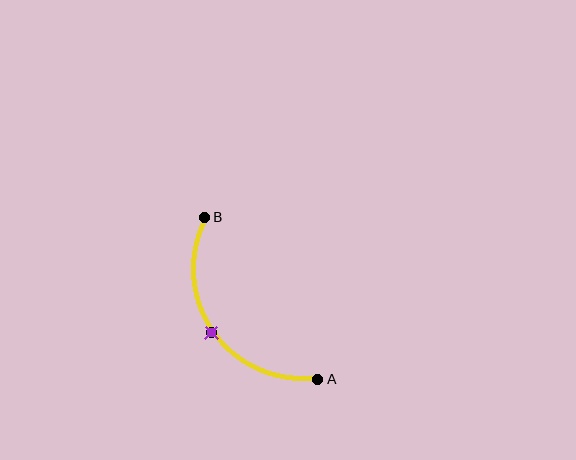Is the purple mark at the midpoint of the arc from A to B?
Yes. The purple mark lies on the arc at equal arc-length from both A and B — it is the arc midpoint.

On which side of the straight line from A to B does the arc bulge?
The arc bulges below and to the left of the straight line connecting A and B.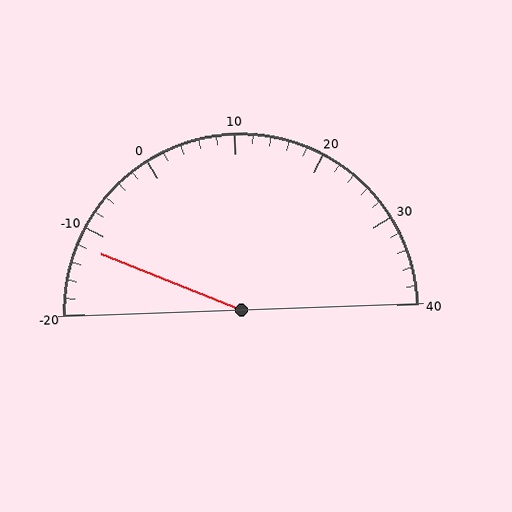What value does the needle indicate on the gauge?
The needle indicates approximately -12.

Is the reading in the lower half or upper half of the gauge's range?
The reading is in the lower half of the range (-20 to 40).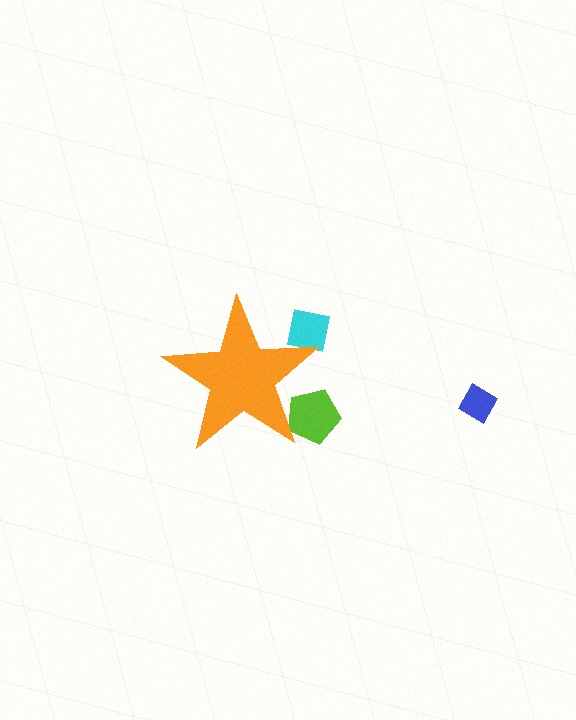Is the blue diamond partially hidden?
No, the blue diamond is fully visible.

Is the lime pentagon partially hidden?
Yes, the lime pentagon is partially hidden behind the orange star.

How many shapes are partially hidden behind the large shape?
2 shapes are partially hidden.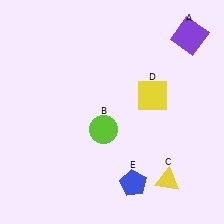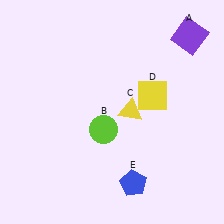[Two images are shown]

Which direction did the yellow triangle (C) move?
The yellow triangle (C) moved up.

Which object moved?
The yellow triangle (C) moved up.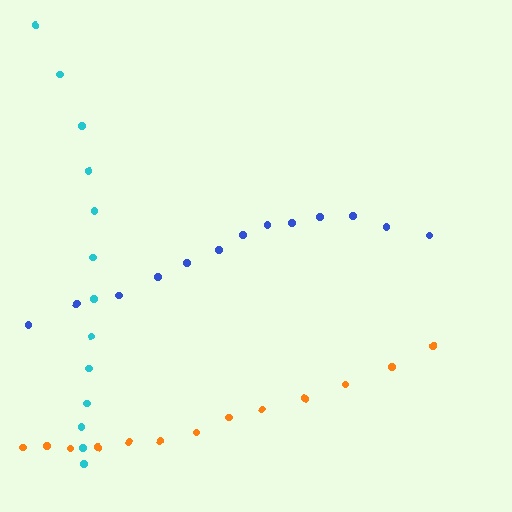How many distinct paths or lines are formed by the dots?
There are 3 distinct paths.